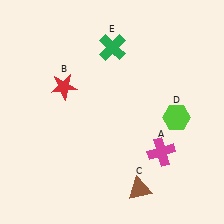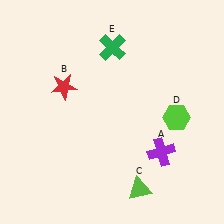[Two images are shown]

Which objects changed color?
A changed from magenta to purple. C changed from brown to lime.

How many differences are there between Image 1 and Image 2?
There are 2 differences between the two images.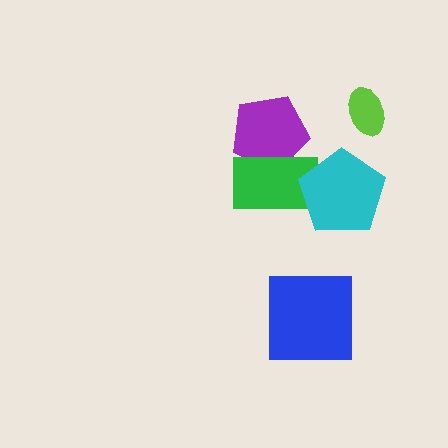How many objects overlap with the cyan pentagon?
1 object overlaps with the cyan pentagon.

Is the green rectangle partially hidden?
Yes, it is partially covered by another shape.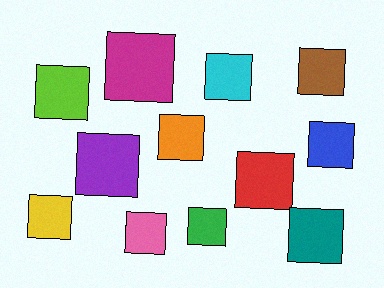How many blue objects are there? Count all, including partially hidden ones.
There is 1 blue object.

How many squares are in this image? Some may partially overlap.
There are 12 squares.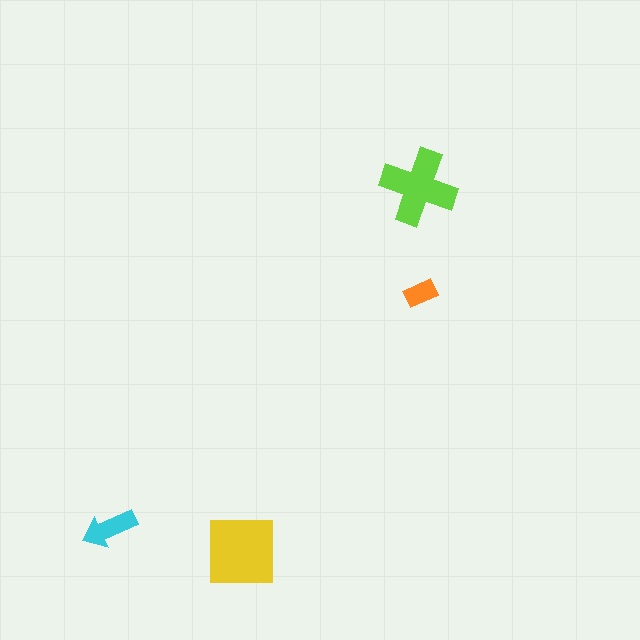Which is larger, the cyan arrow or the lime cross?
The lime cross.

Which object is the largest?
The yellow square.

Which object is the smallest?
The orange rectangle.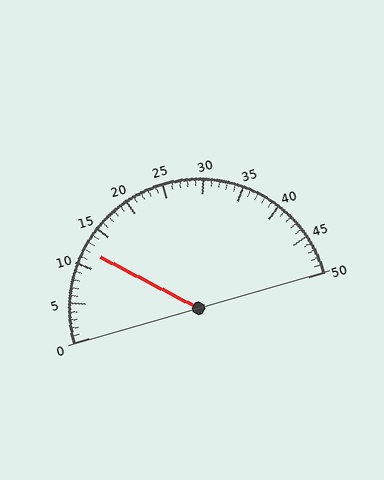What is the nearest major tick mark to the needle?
The nearest major tick mark is 10.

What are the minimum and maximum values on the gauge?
The gauge ranges from 0 to 50.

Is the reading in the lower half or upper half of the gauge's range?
The reading is in the lower half of the range (0 to 50).